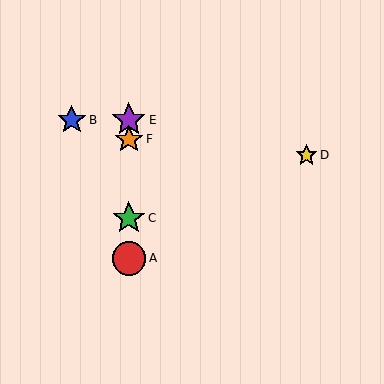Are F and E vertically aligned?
Yes, both are at x≈129.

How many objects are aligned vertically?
4 objects (A, C, E, F) are aligned vertically.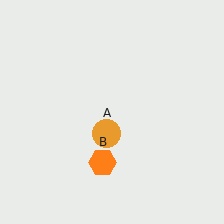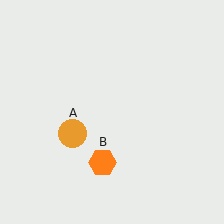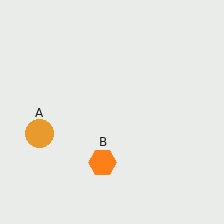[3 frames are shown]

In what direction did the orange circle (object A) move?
The orange circle (object A) moved left.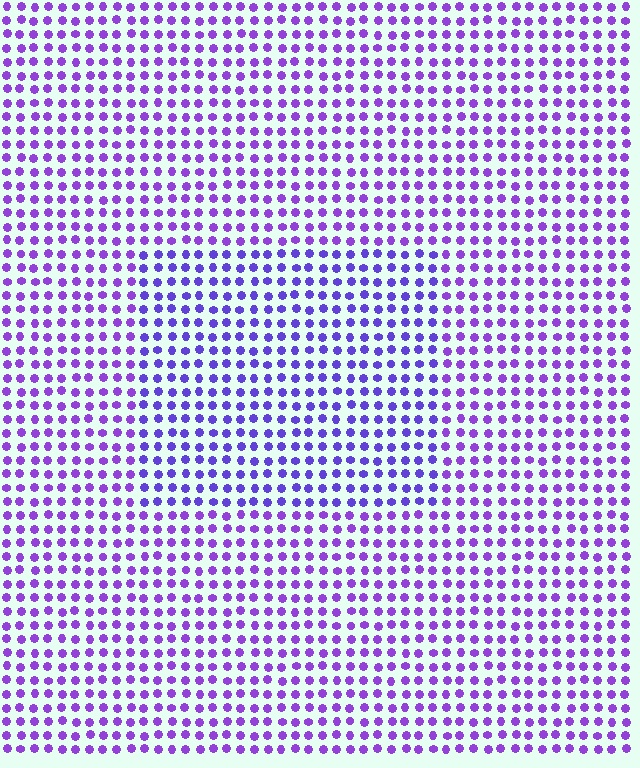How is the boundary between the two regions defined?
The boundary is defined purely by a slight shift in hue (about 20 degrees). Spacing, size, and orientation are identical on both sides.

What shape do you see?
I see a rectangle.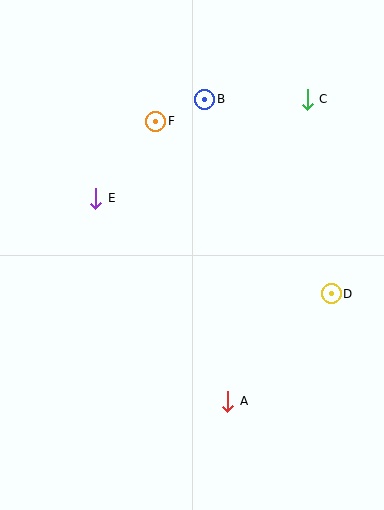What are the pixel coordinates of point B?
Point B is at (205, 99).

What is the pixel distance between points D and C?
The distance between D and C is 196 pixels.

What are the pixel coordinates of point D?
Point D is at (331, 294).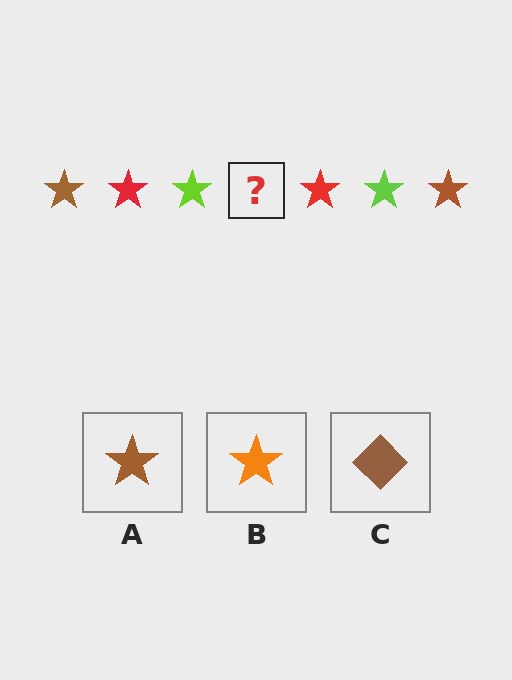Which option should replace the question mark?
Option A.